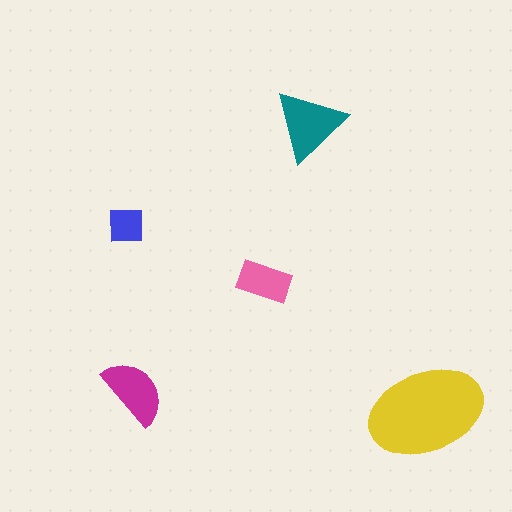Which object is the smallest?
The blue square.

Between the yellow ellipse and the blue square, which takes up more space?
The yellow ellipse.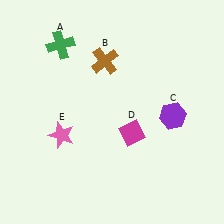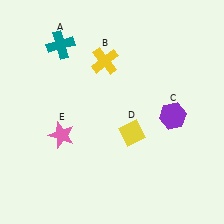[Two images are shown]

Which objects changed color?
A changed from green to teal. B changed from brown to yellow. D changed from magenta to yellow.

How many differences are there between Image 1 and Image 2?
There are 3 differences between the two images.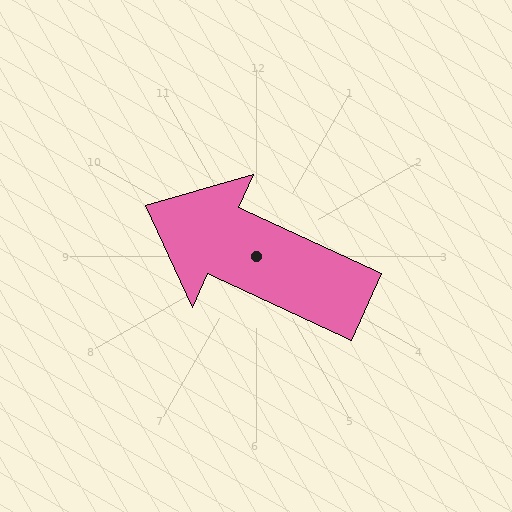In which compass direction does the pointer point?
Northwest.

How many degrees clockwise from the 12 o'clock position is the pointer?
Approximately 295 degrees.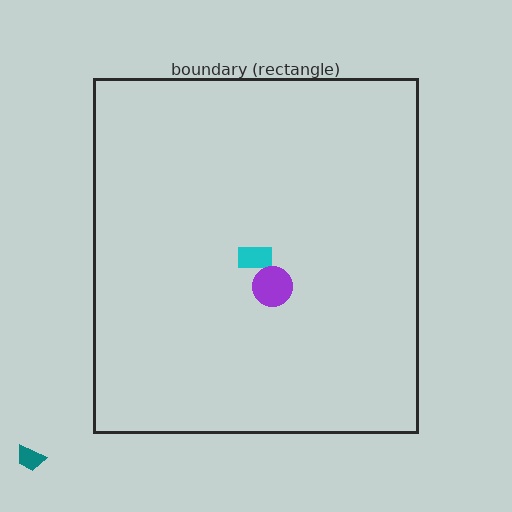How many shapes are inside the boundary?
2 inside, 1 outside.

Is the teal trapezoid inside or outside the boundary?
Outside.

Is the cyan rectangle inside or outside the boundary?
Inside.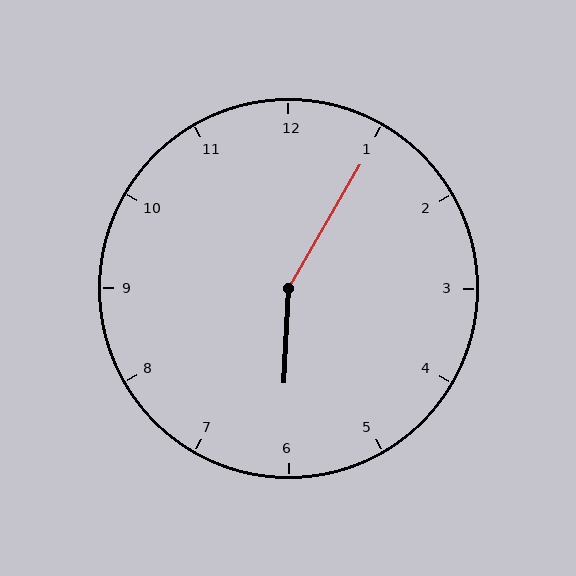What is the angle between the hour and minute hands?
Approximately 152 degrees.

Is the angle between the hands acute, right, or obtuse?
It is obtuse.